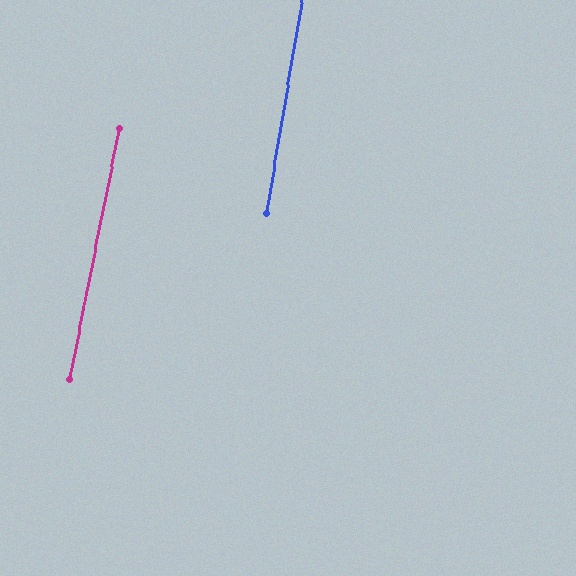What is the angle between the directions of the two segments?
Approximately 2 degrees.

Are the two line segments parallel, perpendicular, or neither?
Parallel — their directions differ by only 1.7°.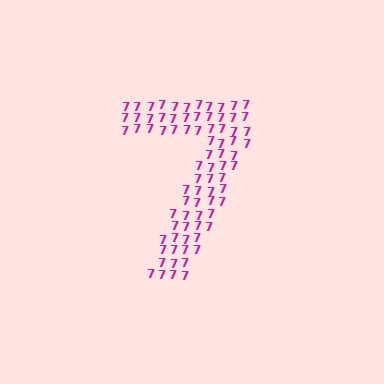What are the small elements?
The small elements are digit 7's.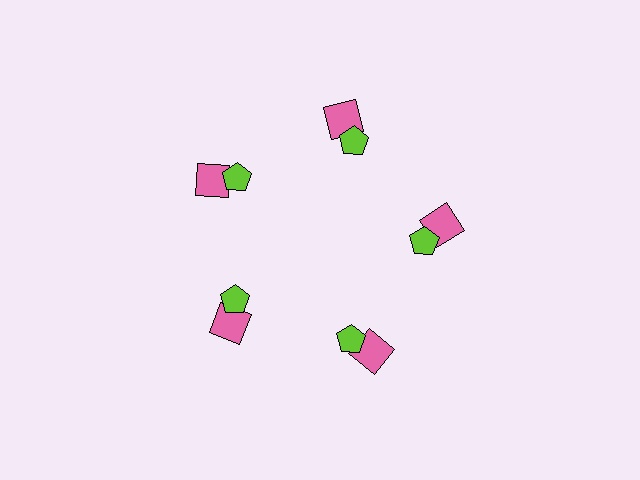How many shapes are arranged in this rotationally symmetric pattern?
There are 10 shapes, arranged in 5 groups of 2.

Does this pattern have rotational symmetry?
Yes, this pattern has 5-fold rotational symmetry. It looks the same after rotating 72 degrees around the center.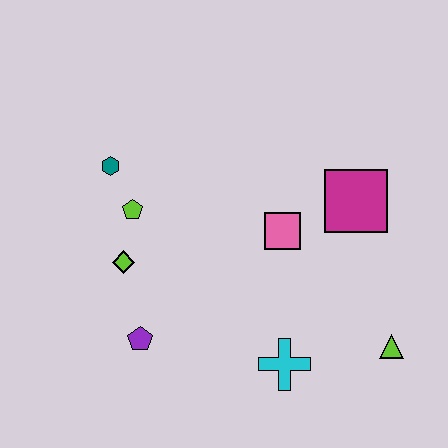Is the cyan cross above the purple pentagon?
No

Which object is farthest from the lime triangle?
The teal hexagon is farthest from the lime triangle.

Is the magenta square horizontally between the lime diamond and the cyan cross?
No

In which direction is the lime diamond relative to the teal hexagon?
The lime diamond is below the teal hexagon.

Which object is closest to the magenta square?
The pink square is closest to the magenta square.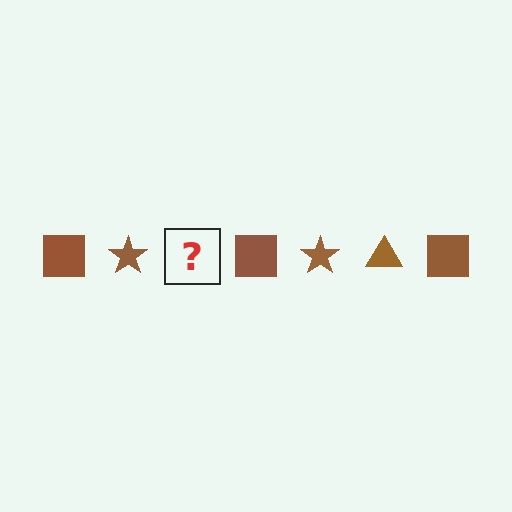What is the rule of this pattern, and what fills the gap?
The rule is that the pattern cycles through square, star, triangle shapes in brown. The gap should be filled with a brown triangle.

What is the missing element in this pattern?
The missing element is a brown triangle.